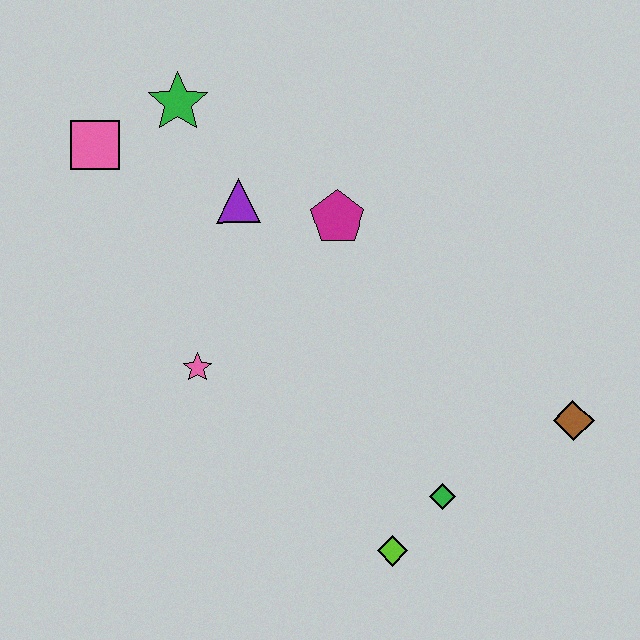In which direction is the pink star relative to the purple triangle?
The pink star is below the purple triangle.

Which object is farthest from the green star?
The brown diamond is farthest from the green star.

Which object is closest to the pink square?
The green star is closest to the pink square.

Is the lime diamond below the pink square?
Yes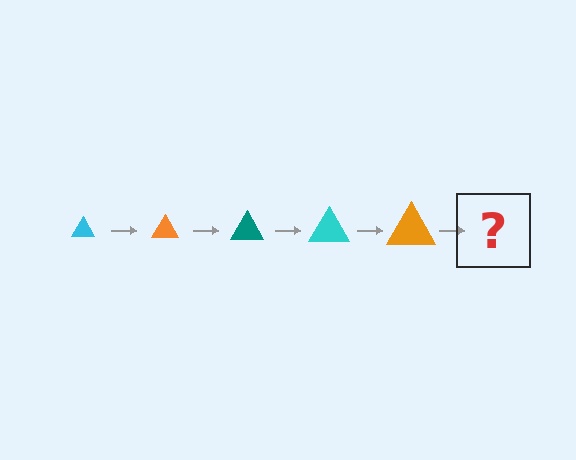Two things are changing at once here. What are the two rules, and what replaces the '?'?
The two rules are that the triangle grows larger each step and the color cycles through cyan, orange, and teal. The '?' should be a teal triangle, larger than the previous one.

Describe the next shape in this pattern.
It should be a teal triangle, larger than the previous one.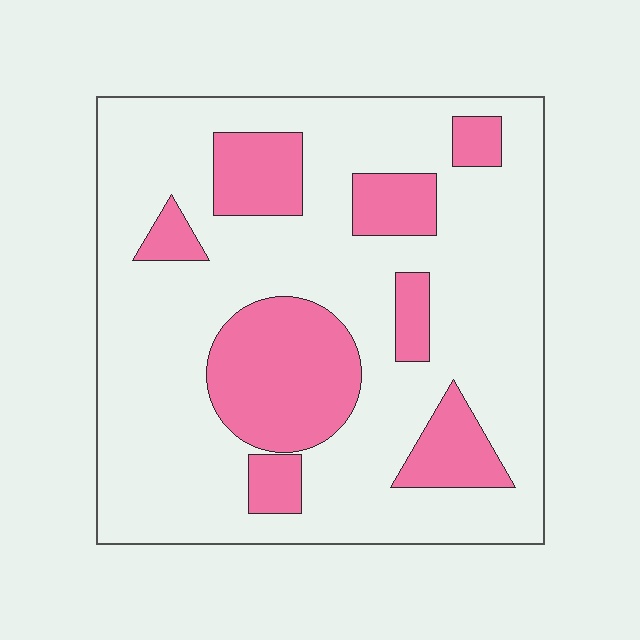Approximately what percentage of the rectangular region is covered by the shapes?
Approximately 25%.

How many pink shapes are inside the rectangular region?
8.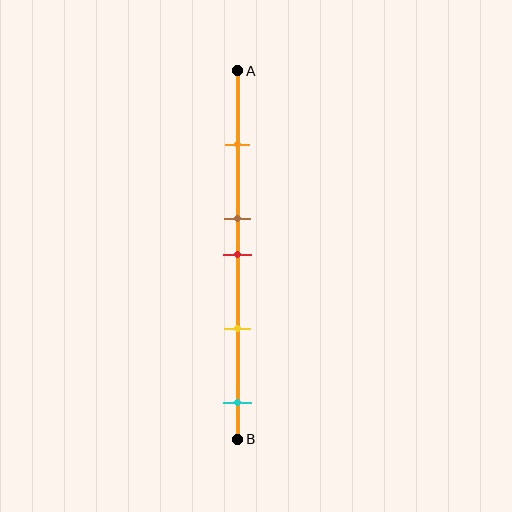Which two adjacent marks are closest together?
The brown and red marks are the closest adjacent pair.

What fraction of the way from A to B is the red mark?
The red mark is approximately 50% (0.5) of the way from A to B.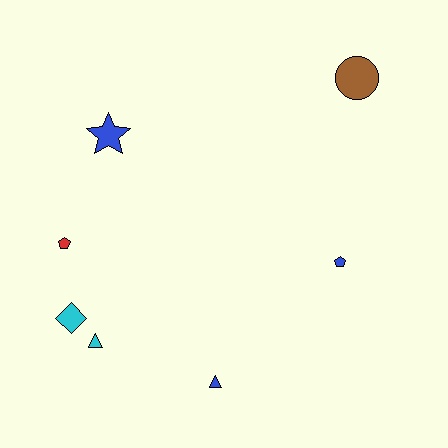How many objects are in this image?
There are 7 objects.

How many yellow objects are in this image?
There are no yellow objects.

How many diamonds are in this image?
There is 1 diamond.